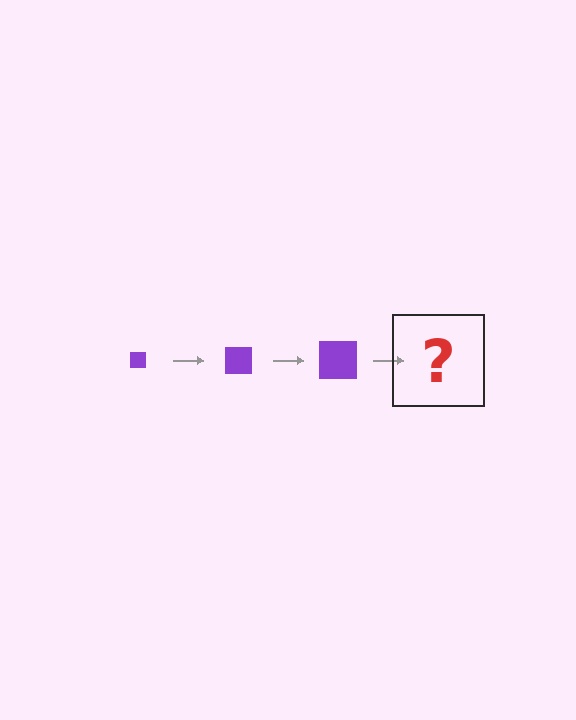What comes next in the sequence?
The next element should be a purple square, larger than the previous one.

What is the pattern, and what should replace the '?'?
The pattern is that the square gets progressively larger each step. The '?' should be a purple square, larger than the previous one.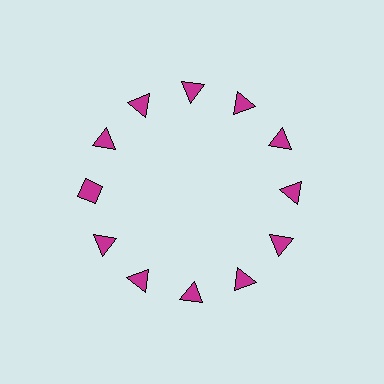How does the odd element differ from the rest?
It has a different shape: diamond instead of triangle.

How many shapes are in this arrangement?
There are 12 shapes arranged in a ring pattern.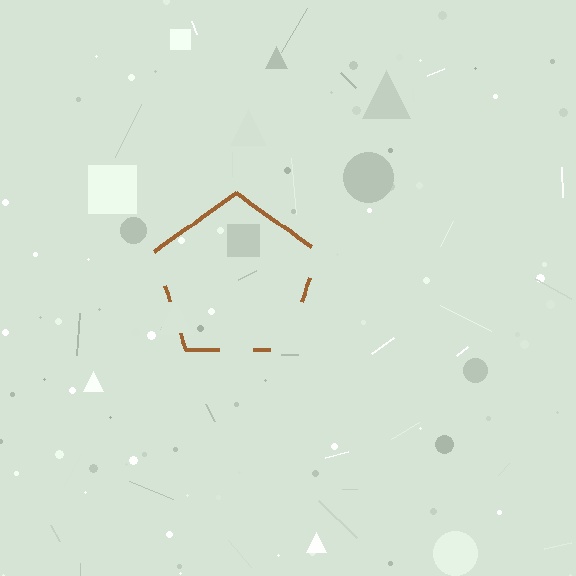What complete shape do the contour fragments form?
The contour fragments form a pentagon.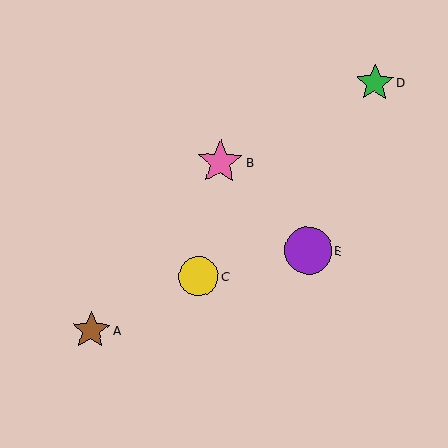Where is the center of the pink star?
The center of the pink star is at (220, 162).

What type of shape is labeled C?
Shape C is a yellow circle.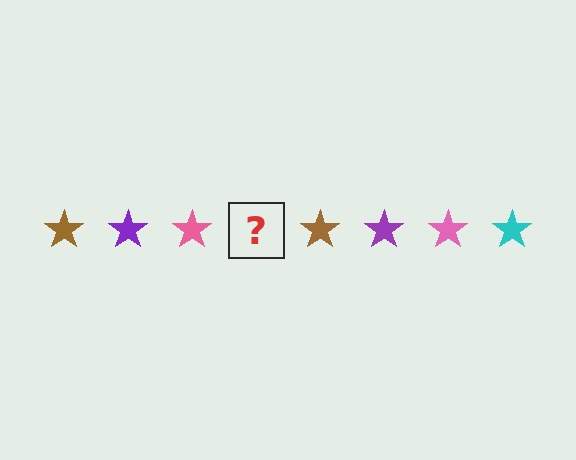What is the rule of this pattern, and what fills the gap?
The rule is that the pattern cycles through brown, purple, pink, cyan stars. The gap should be filled with a cyan star.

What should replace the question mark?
The question mark should be replaced with a cyan star.